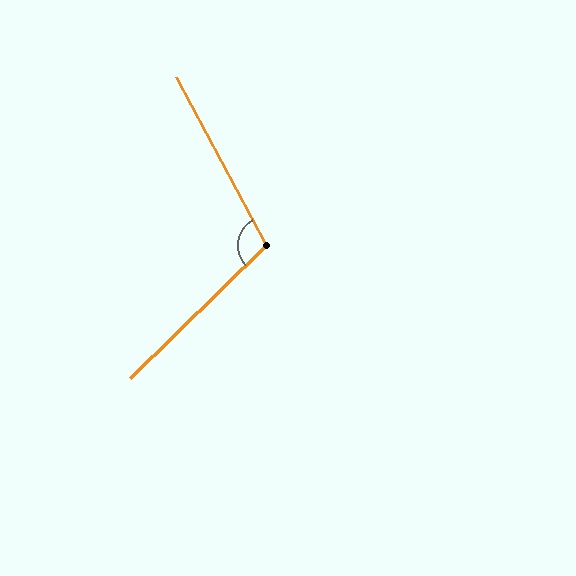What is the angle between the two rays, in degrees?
Approximately 106 degrees.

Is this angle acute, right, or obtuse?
It is obtuse.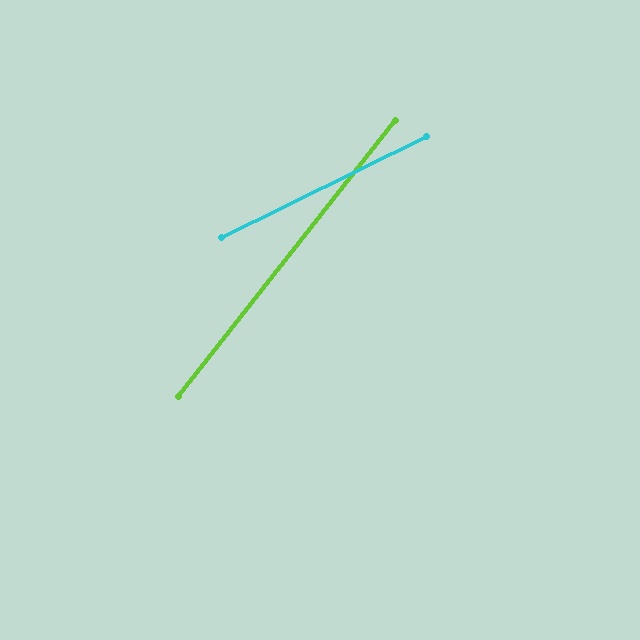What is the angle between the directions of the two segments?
Approximately 26 degrees.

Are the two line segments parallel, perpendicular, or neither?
Neither parallel nor perpendicular — they differ by about 26°.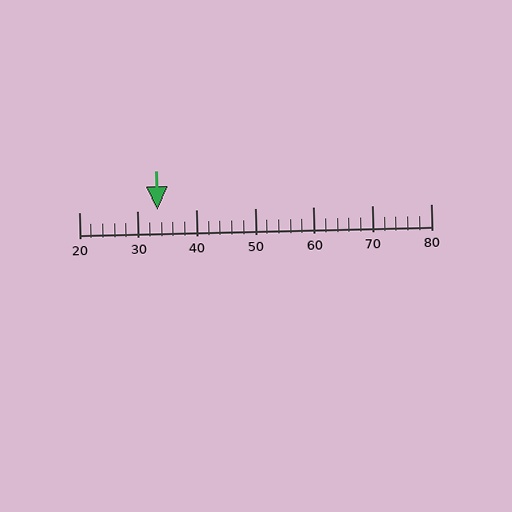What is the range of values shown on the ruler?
The ruler shows values from 20 to 80.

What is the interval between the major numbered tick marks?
The major tick marks are spaced 10 units apart.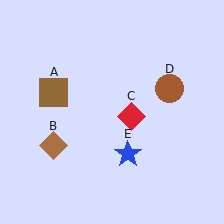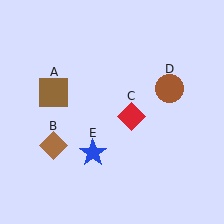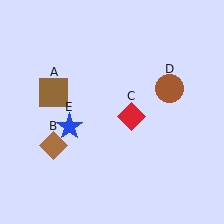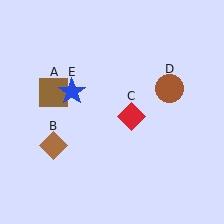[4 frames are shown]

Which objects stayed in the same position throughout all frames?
Brown square (object A) and brown diamond (object B) and red diamond (object C) and brown circle (object D) remained stationary.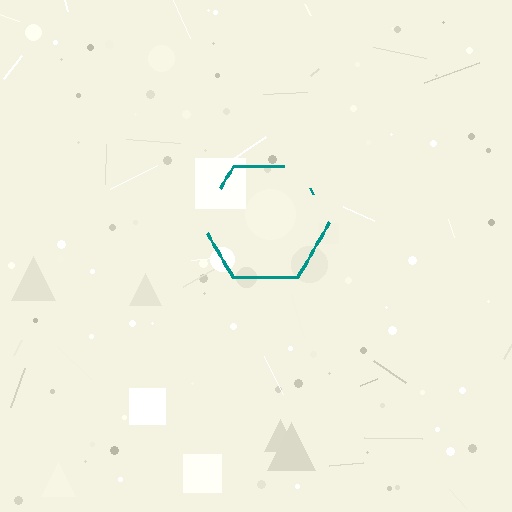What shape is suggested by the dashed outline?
The dashed outline suggests a hexagon.